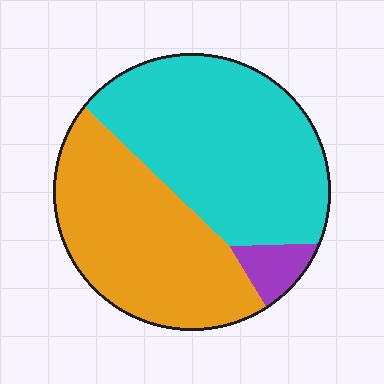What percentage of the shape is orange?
Orange covers 43% of the shape.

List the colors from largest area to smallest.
From largest to smallest: cyan, orange, purple.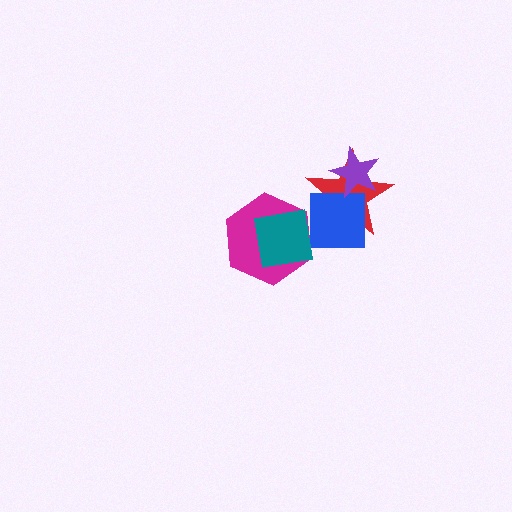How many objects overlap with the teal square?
1 object overlaps with the teal square.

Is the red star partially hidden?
Yes, it is partially covered by another shape.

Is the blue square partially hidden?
No, no other shape covers it.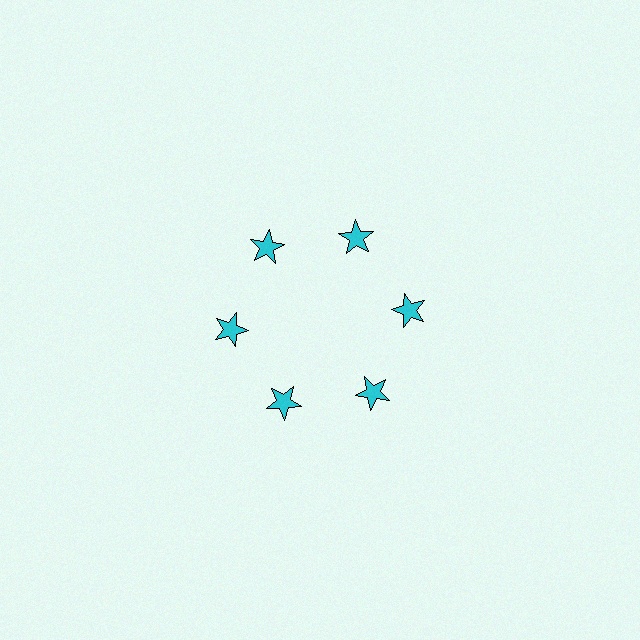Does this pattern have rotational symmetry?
Yes, this pattern has 6-fold rotational symmetry. It looks the same after rotating 60 degrees around the center.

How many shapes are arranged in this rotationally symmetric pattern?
There are 6 shapes, arranged in 6 groups of 1.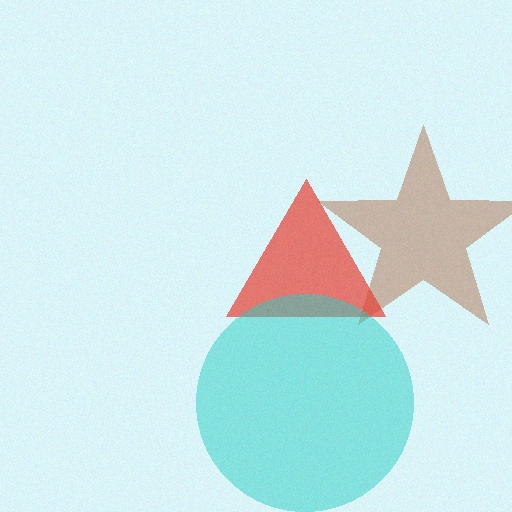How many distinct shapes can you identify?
There are 3 distinct shapes: a brown star, a red triangle, a cyan circle.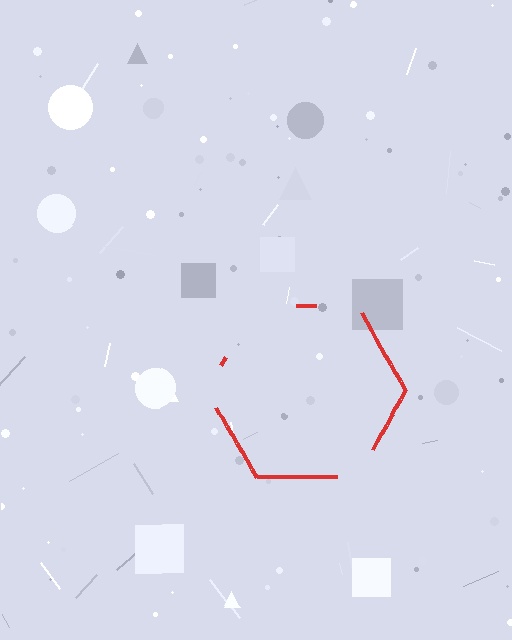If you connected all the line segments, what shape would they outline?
They would outline a hexagon.